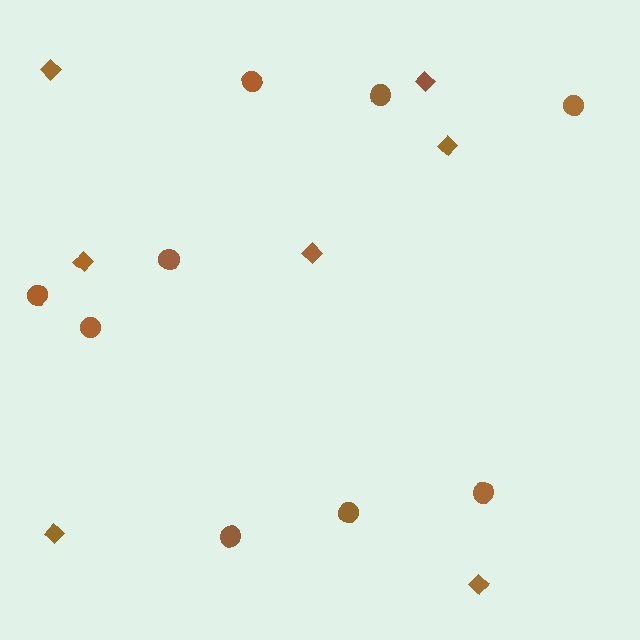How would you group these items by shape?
There are 2 groups: one group of diamonds (7) and one group of circles (9).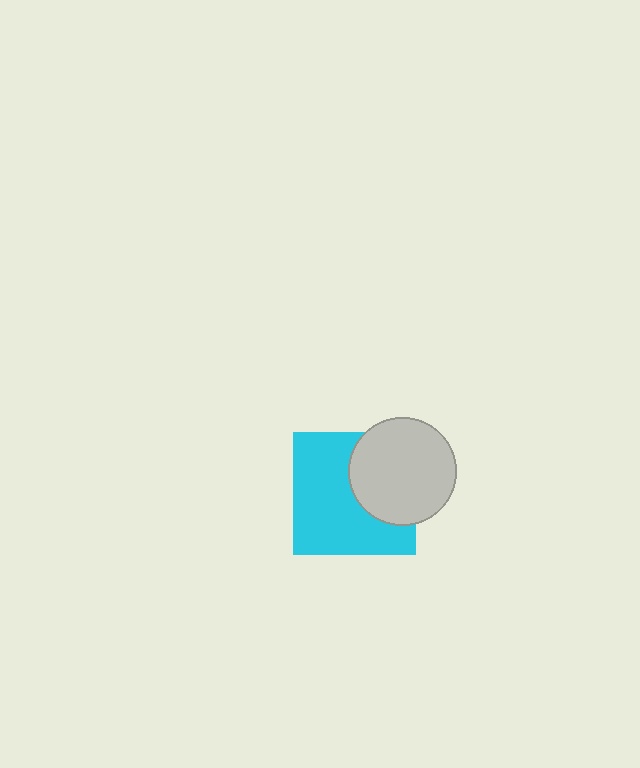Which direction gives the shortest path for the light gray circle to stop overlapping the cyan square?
Moving right gives the shortest separation.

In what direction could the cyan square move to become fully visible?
The cyan square could move left. That would shift it out from behind the light gray circle entirely.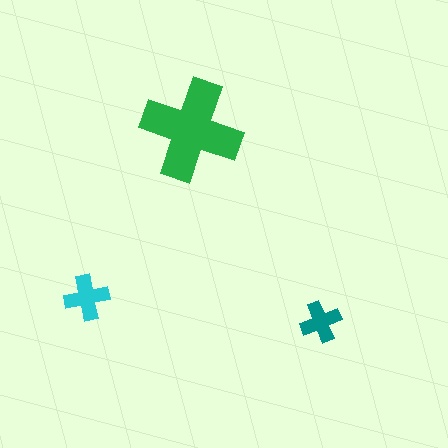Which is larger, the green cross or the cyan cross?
The green one.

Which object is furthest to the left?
The cyan cross is leftmost.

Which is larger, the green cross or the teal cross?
The green one.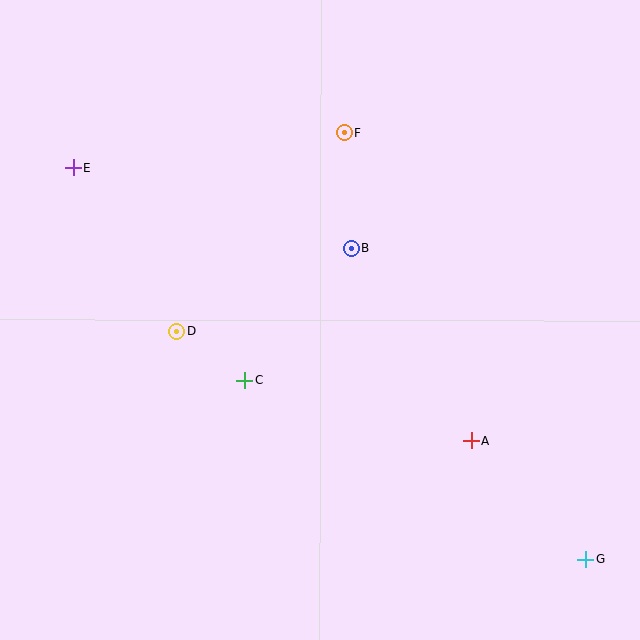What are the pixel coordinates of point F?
Point F is at (345, 133).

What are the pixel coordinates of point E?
Point E is at (73, 168).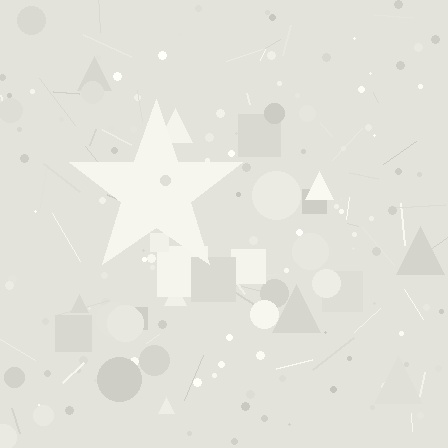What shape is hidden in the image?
A star is hidden in the image.